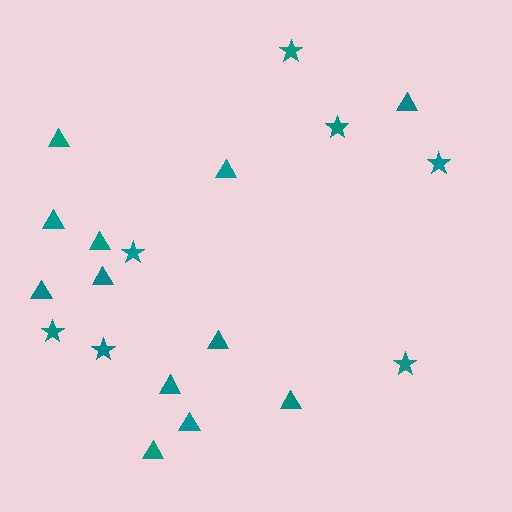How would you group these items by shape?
There are 2 groups: one group of triangles (12) and one group of stars (7).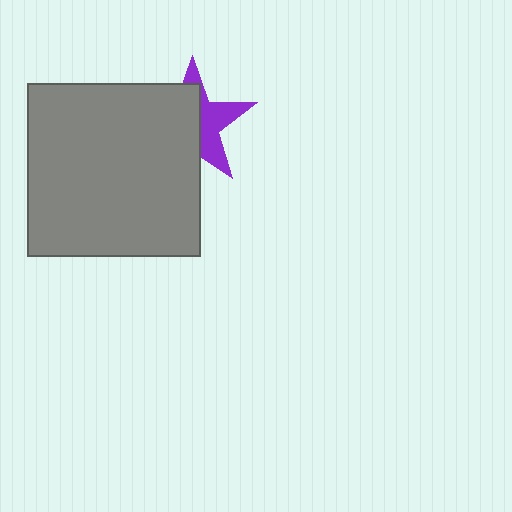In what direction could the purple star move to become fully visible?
The purple star could move right. That would shift it out from behind the gray square entirely.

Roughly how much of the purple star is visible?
A small part of it is visible (roughly 41%).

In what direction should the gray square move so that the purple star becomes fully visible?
The gray square should move left. That is the shortest direction to clear the overlap and leave the purple star fully visible.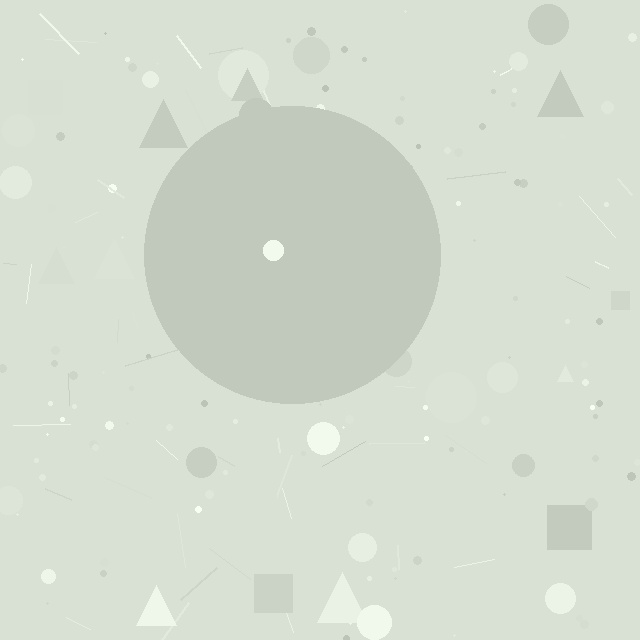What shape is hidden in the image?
A circle is hidden in the image.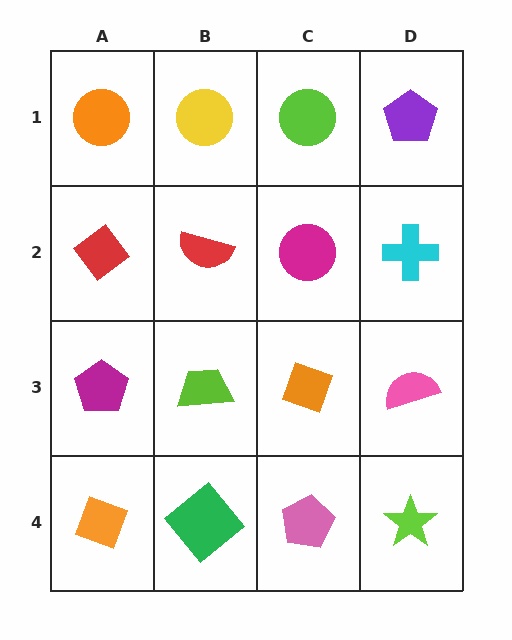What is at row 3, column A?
A magenta pentagon.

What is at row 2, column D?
A cyan cross.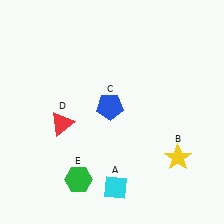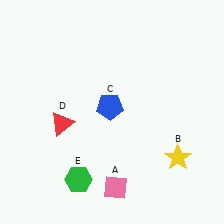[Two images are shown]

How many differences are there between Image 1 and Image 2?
There is 1 difference between the two images.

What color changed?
The diamond (A) changed from cyan in Image 1 to pink in Image 2.